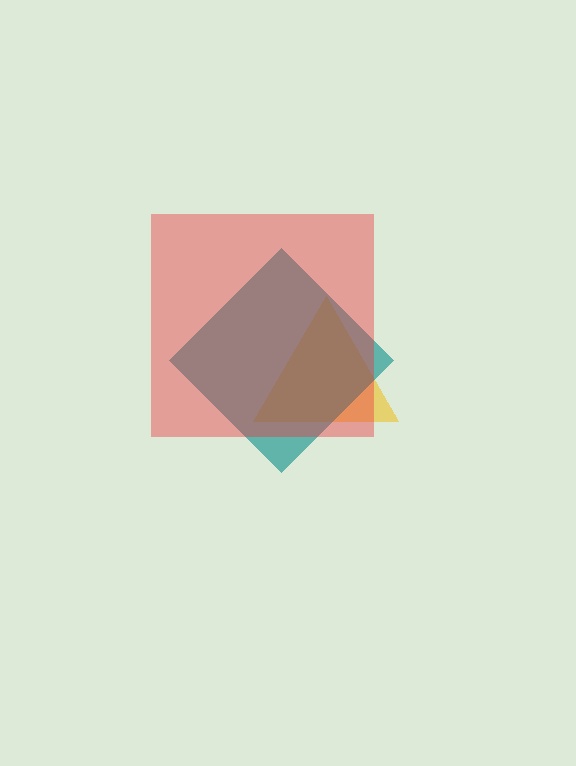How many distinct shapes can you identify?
There are 3 distinct shapes: a yellow triangle, a teal diamond, a red square.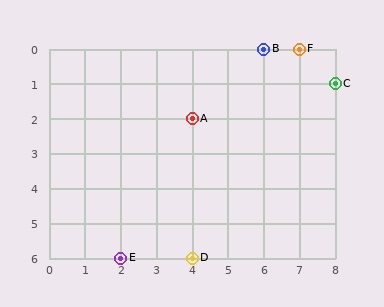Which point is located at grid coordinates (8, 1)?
Point C is at (8, 1).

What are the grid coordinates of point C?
Point C is at grid coordinates (8, 1).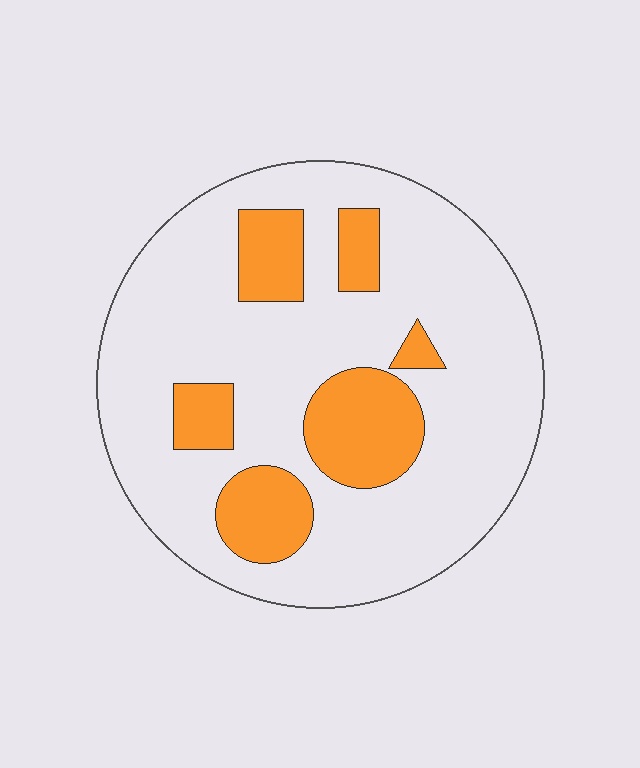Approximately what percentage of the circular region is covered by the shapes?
Approximately 20%.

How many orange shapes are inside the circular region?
6.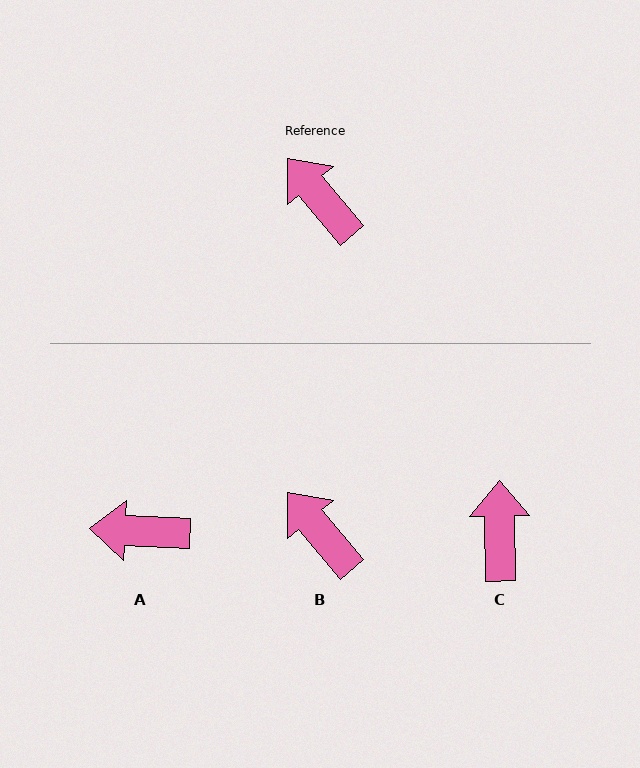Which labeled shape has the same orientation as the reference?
B.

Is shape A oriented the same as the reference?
No, it is off by about 48 degrees.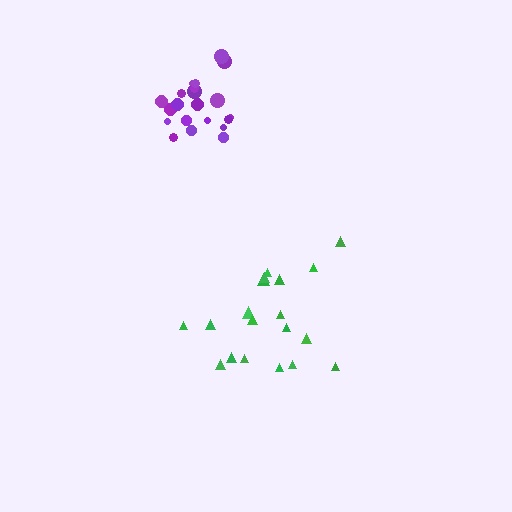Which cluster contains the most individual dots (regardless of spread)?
Purple (22).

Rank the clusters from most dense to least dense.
purple, green.